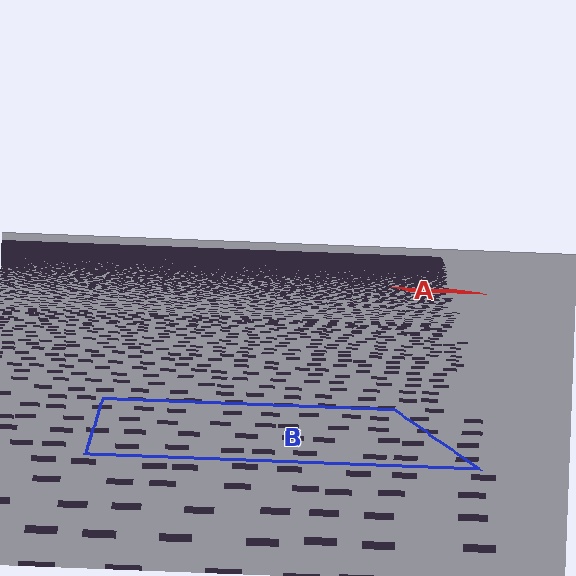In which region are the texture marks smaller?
The texture marks are smaller in region A, because it is farther away.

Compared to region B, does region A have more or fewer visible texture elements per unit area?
Region A has more texture elements per unit area — they are packed more densely because it is farther away.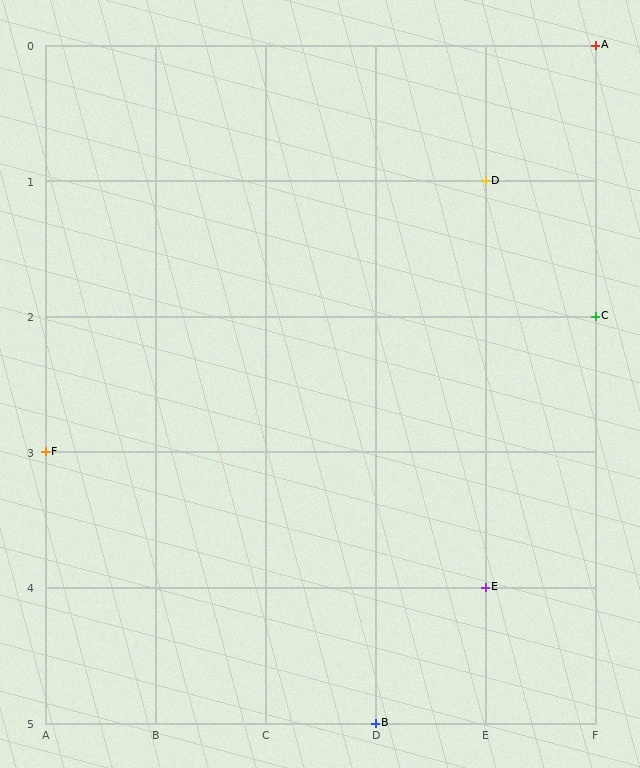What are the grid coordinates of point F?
Point F is at grid coordinates (A, 3).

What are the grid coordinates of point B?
Point B is at grid coordinates (D, 5).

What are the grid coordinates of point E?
Point E is at grid coordinates (E, 4).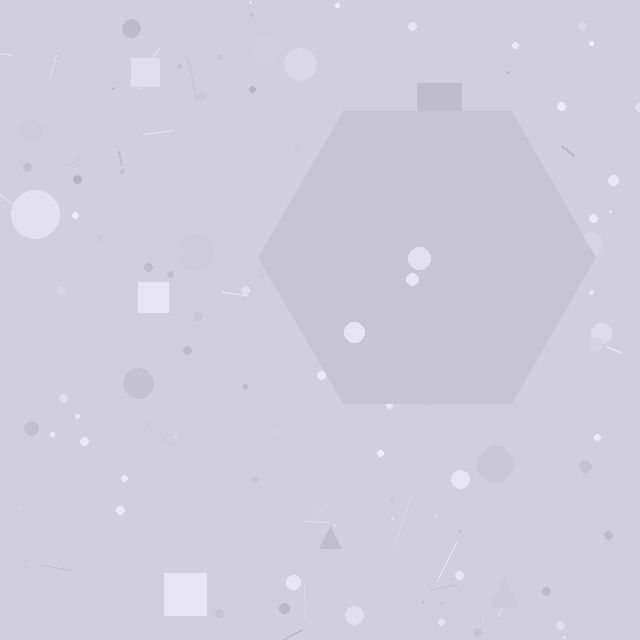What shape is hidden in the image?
A hexagon is hidden in the image.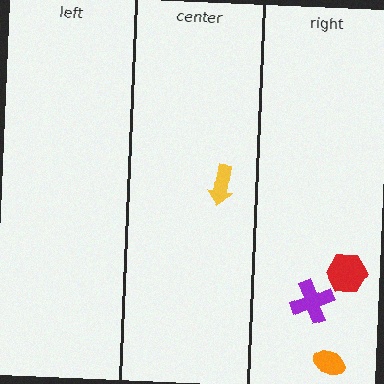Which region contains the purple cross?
The right region.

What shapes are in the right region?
The purple cross, the orange ellipse, the red hexagon.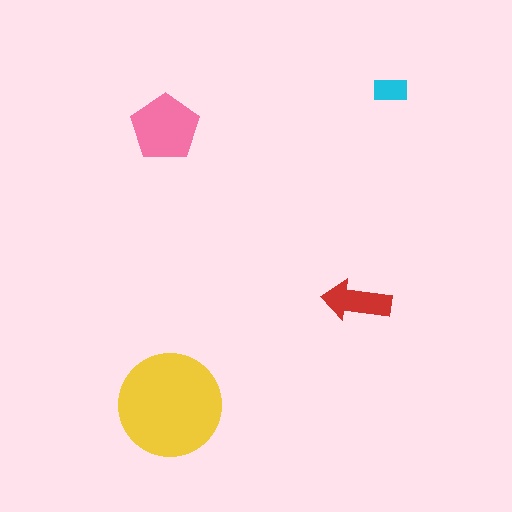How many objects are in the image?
There are 4 objects in the image.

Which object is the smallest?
The cyan rectangle.